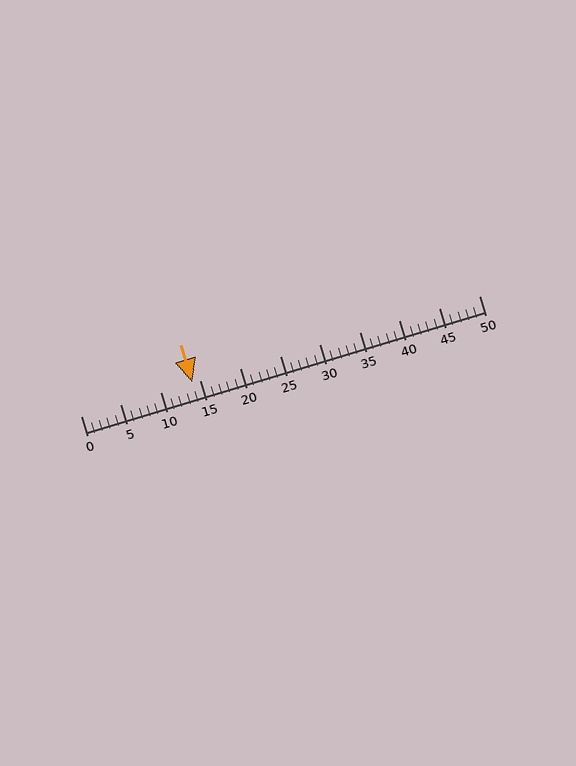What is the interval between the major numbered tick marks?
The major tick marks are spaced 5 units apart.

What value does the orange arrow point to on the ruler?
The orange arrow points to approximately 14.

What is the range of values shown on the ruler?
The ruler shows values from 0 to 50.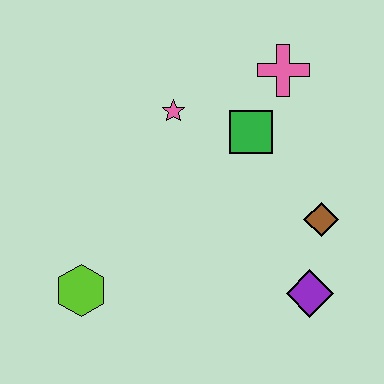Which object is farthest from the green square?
The lime hexagon is farthest from the green square.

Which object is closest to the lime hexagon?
The pink star is closest to the lime hexagon.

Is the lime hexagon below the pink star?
Yes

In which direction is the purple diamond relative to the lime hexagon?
The purple diamond is to the right of the lime hexagon.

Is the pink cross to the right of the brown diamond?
No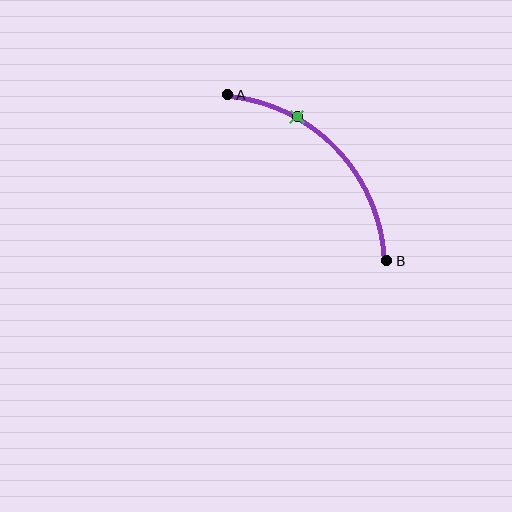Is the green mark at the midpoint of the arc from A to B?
No. The green mark lies on the arc but is closer to endpoint A. The arc midpoint would be at the point on the curve equidistant along the arc from both A and B.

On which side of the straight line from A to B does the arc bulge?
The arc bulges above and to the right of the straight line connecting A and B.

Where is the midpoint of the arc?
The arc midpoint is the point on the curve farthest from the straight line joining A and B. It sits above and to the right of that line.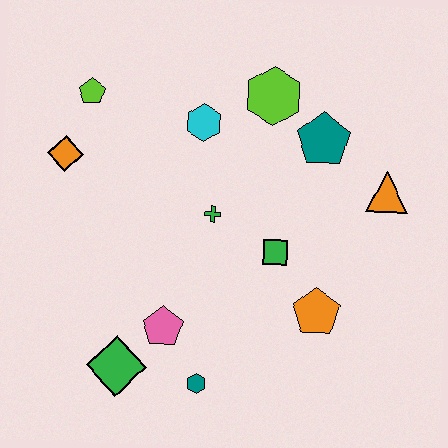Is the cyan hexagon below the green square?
No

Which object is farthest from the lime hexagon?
The green diamond is farthest from the lime hexagon.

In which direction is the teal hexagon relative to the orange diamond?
The teal hexagon is below the orange diamond.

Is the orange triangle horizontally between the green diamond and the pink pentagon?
No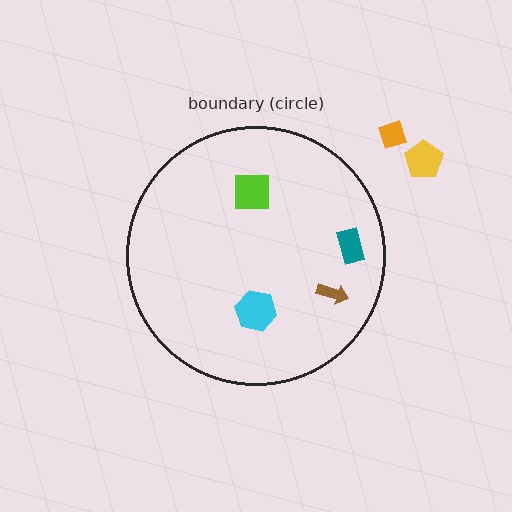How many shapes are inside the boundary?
4 inside, 2 outside.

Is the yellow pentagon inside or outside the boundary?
Outside.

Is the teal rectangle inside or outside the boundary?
Inside.